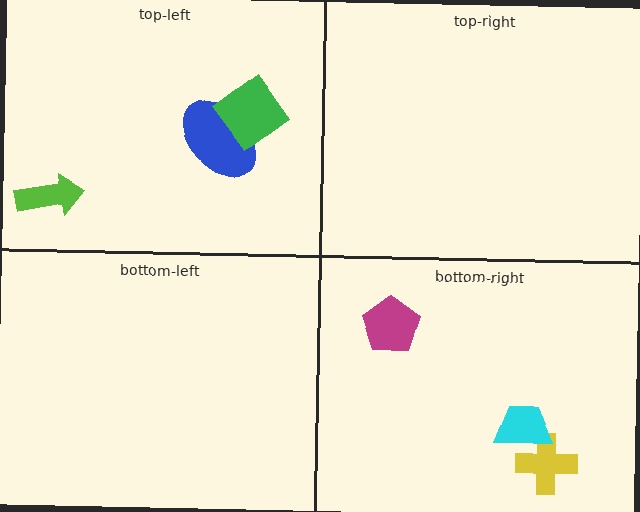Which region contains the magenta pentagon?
The bottom-right region.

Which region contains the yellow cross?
The bottom-right region.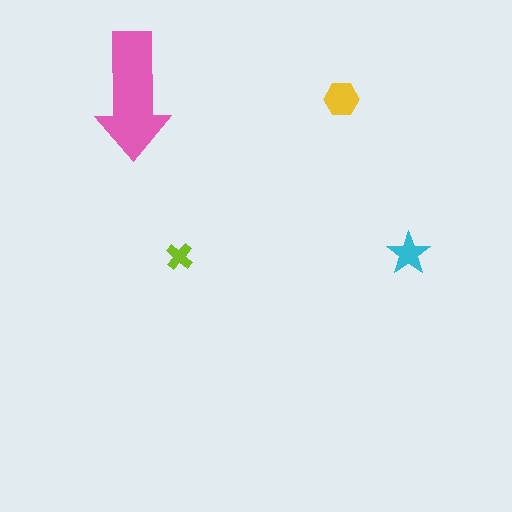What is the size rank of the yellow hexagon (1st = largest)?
2nd.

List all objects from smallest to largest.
The lime cross, the cyan star, the yellow hexagon, the pink arrow.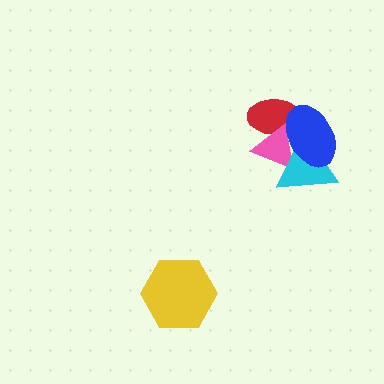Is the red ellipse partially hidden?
Yes, it is partially covered by another shape.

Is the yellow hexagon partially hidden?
No, no other shape covers it.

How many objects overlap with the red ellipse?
2 objects overlap with the red ellipse.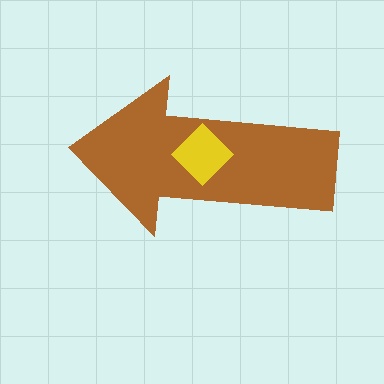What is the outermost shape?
The brown arrow.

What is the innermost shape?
The yellow diamond.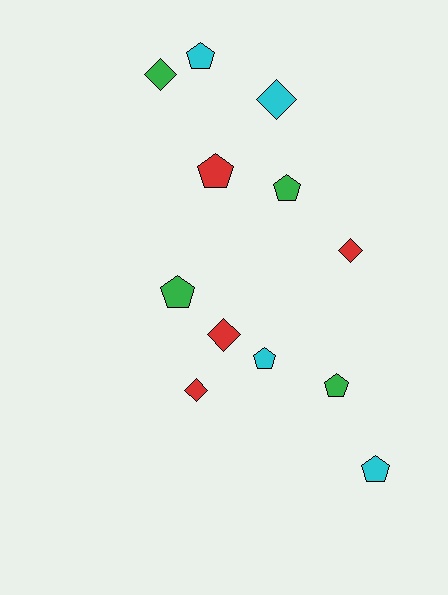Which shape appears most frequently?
Pentagon, with 7 objects.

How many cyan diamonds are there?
There is 1 cyan diamond.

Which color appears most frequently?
Cyan, with 4 objects.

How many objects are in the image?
There are 12 objects.